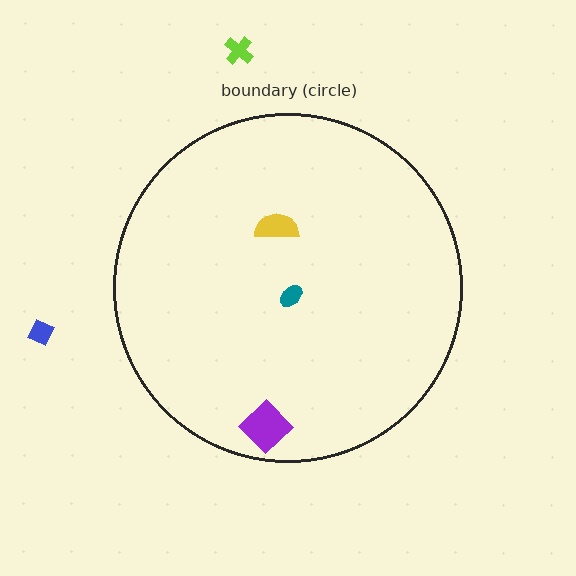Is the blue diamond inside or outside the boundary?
Outside.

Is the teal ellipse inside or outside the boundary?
Inside.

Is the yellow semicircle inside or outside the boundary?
Inside.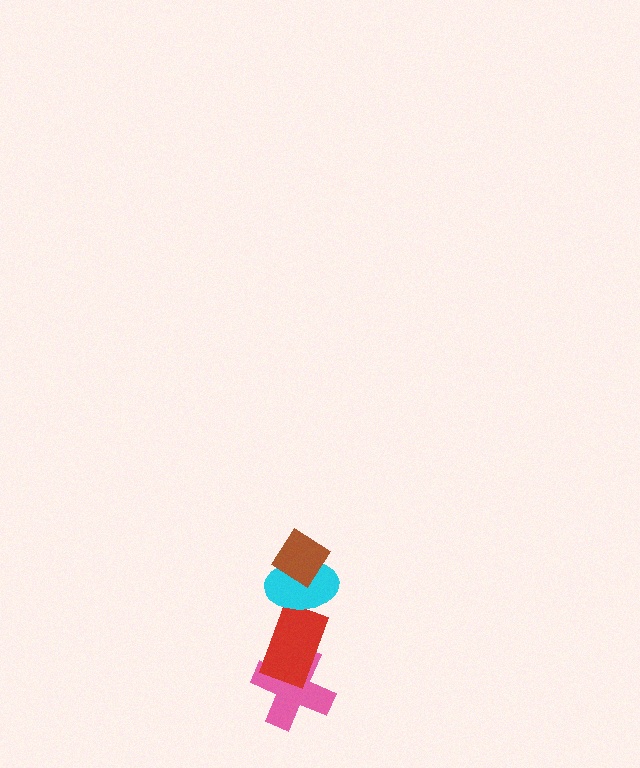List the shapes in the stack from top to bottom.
From top to bottom: the brown diamond, the cyan ellipse, the red rectangle, the pink cross.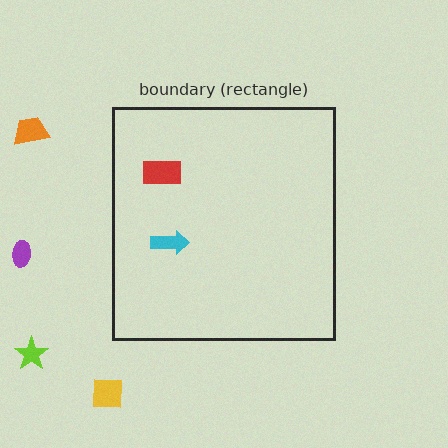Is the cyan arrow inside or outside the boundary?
Inside.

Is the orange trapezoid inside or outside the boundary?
Outside.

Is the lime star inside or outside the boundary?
Outside.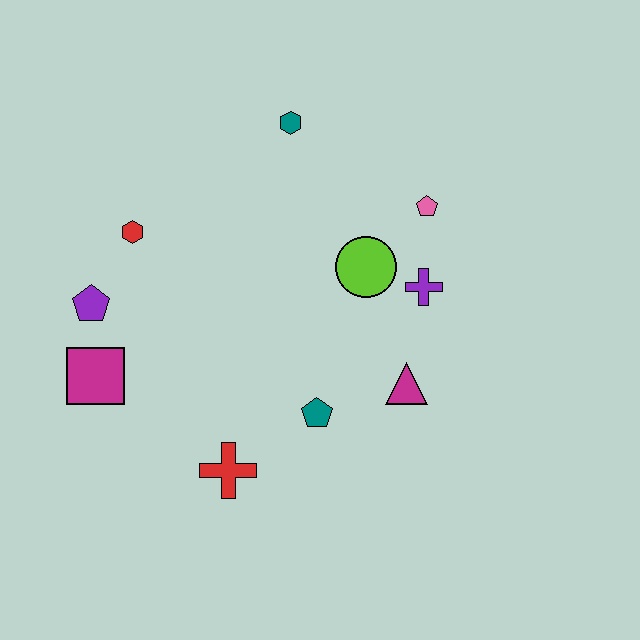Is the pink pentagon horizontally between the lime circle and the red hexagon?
No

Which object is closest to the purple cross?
The lime circle is closest to the purple cross.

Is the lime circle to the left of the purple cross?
Yes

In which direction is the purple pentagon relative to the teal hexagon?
The purple pentagon is to the left of the teal hexagon.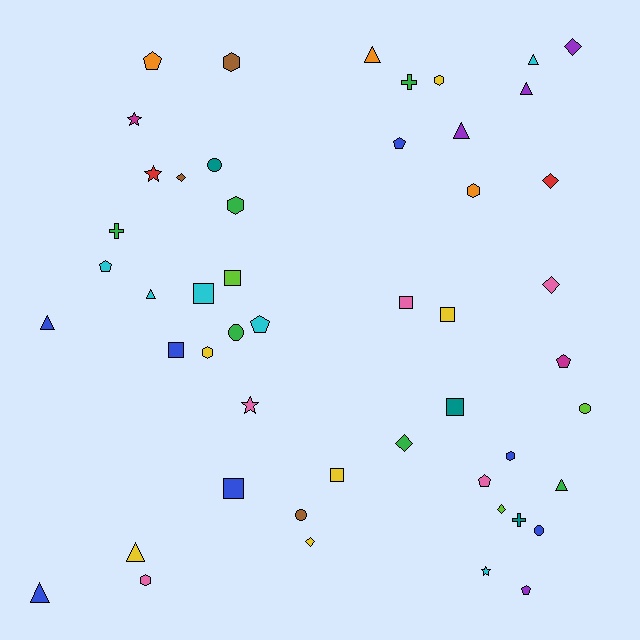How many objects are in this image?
There are 50 objects.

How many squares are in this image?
There are 8 squares.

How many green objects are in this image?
There are 6 green objects.